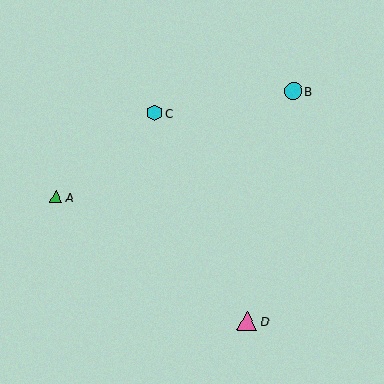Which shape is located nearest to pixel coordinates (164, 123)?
The cyan hexagon (labeled C) at (155, 113) is nearest to that location.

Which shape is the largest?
The pink triangle (labeled D) is the largest.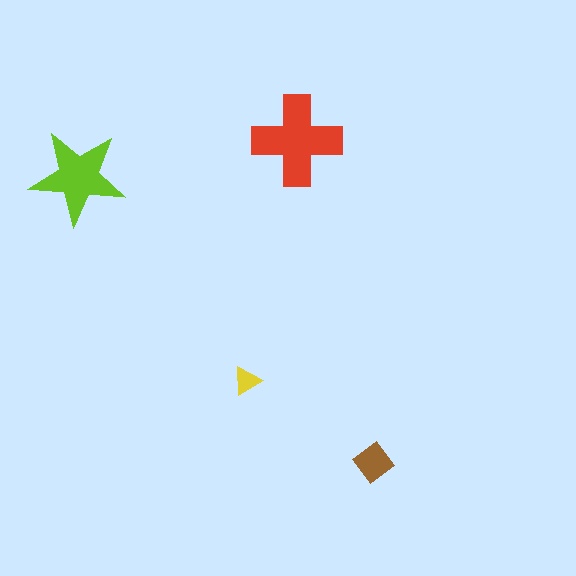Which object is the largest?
The red cross.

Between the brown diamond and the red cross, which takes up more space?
The red cross.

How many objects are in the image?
There are 4 objects in the image.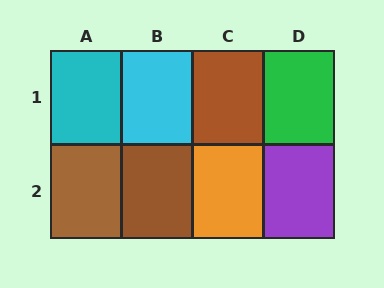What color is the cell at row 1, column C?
Brown.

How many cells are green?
1 cell is green.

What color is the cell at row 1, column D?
Green.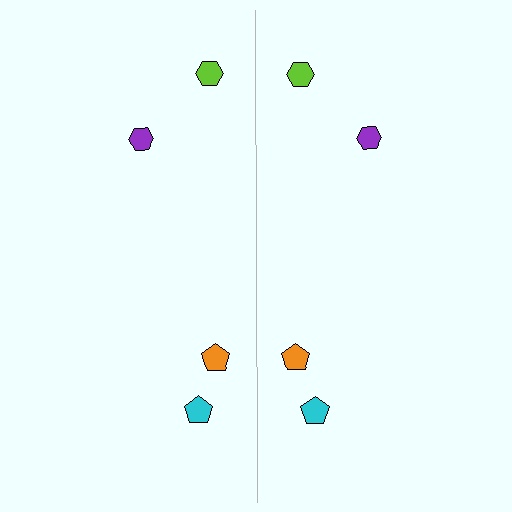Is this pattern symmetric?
Yes, this pattern has bilateral (reflection) symmetry.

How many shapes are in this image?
There are 8 shapes in this image.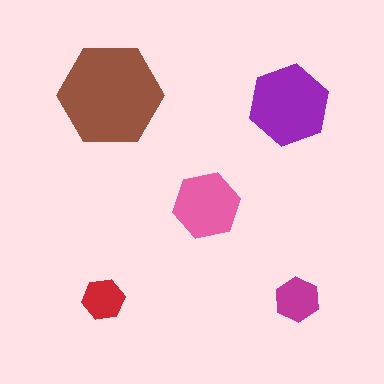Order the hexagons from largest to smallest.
the brown one, the purple one, the pink one, the magenta one, the red one.